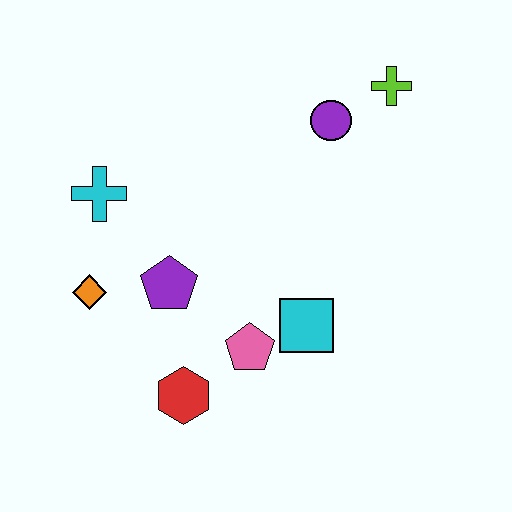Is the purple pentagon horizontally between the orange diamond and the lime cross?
Yes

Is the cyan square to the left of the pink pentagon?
No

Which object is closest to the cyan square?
The pink pentagon is closest to the cyan square.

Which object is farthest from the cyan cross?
The lime cross is farthest from the cyan cross.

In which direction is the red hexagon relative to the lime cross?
The red hexagon is below the lime cross.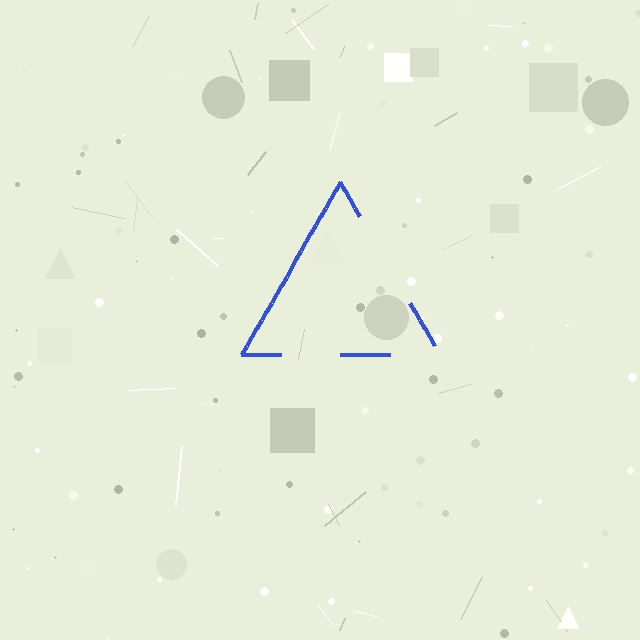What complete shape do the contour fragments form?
The contour fragments form a triangle.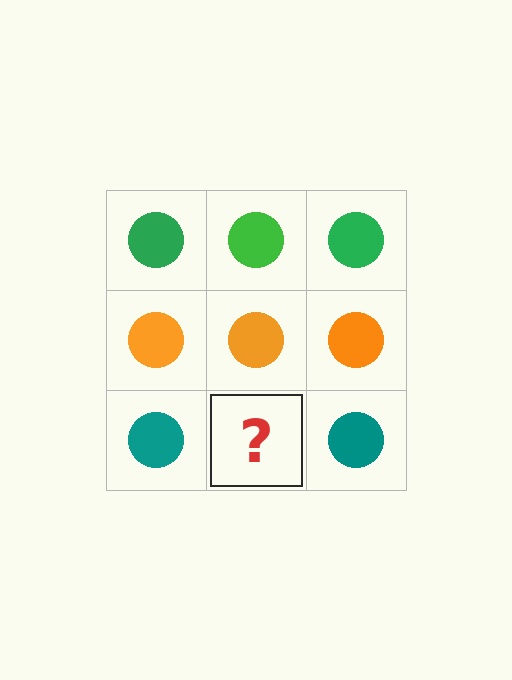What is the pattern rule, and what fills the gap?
The rule is that each row has a consistent color. The gap should be filled with a teal circle.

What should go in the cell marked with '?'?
The missing cell should contain a teal circle.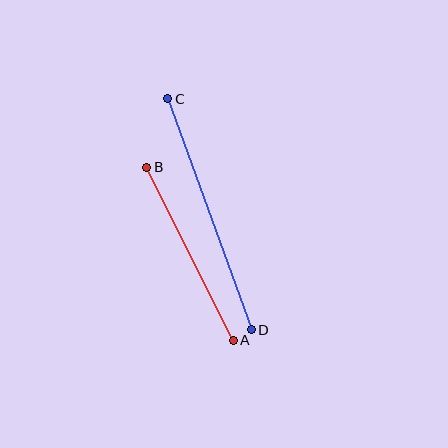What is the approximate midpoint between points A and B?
The midpoint is at approximately (190, 254) pixels.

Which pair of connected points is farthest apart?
Points C and D are farthest apart.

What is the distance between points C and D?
The distance is approximately 246 pixels.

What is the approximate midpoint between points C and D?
The midpoint is at approximately (210, 214) pixels.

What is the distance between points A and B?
The distance is approximately 193 pixels.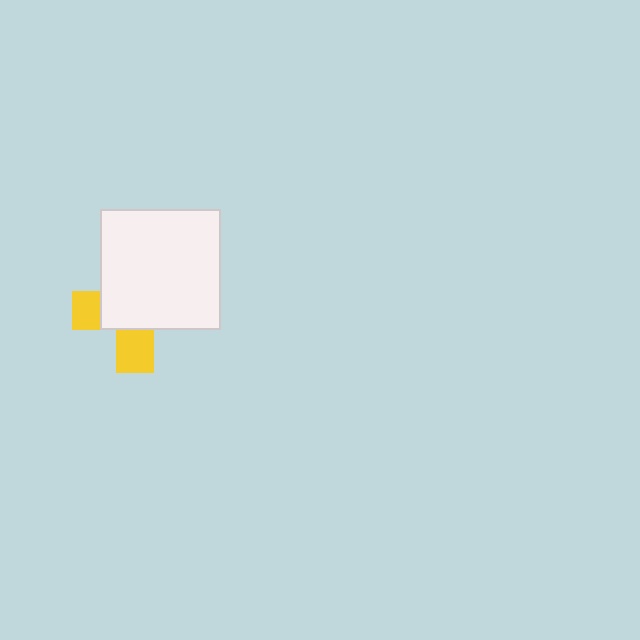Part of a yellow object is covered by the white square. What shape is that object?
It is a cross.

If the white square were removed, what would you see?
You would see the complete yellow cross.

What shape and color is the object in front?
The object in front is a white square.